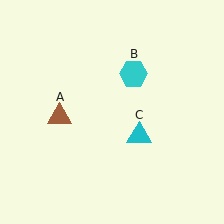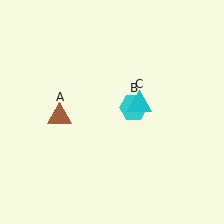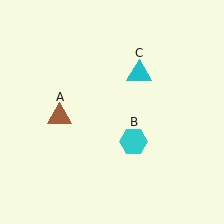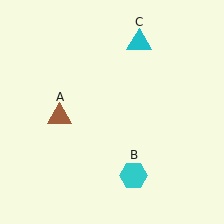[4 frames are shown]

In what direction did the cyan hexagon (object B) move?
The cyan hexagon (object B) moved down.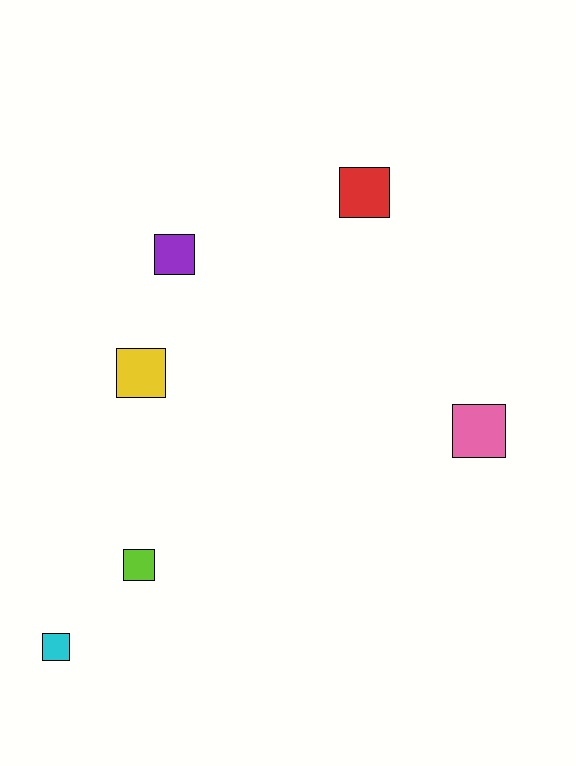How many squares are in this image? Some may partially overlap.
There are 6 squares.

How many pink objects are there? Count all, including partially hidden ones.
There is 1 pink object.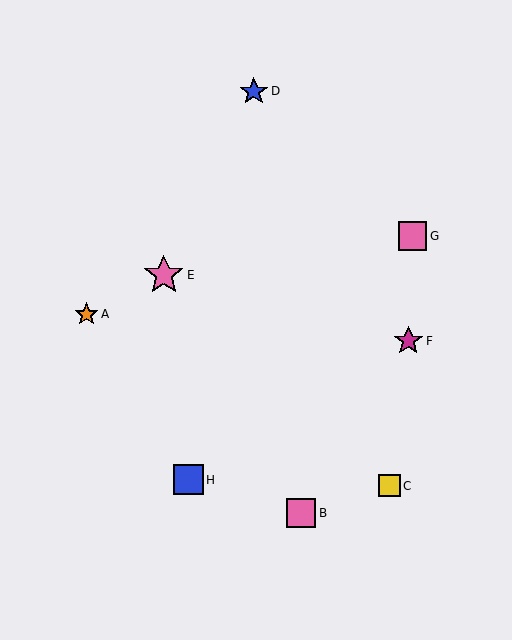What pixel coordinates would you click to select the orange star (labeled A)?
Click at (87, 314) to select the orange star A.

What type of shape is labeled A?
Shape A is an orange star.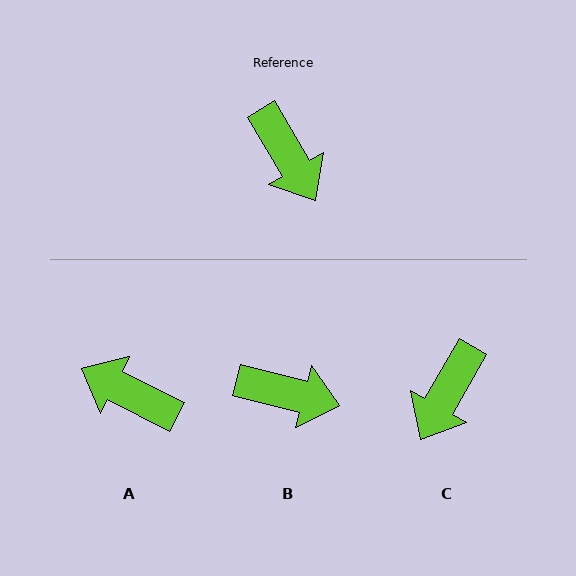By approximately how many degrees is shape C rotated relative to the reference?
Approximately 60 degrees clockwise.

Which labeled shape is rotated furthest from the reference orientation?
A, about 148 degrees away.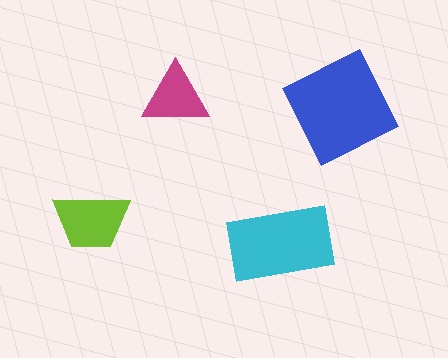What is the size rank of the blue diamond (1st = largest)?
1st.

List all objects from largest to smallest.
The blue diamond, the cyan rectangle, the lime trapezoid, the magenta triangle.